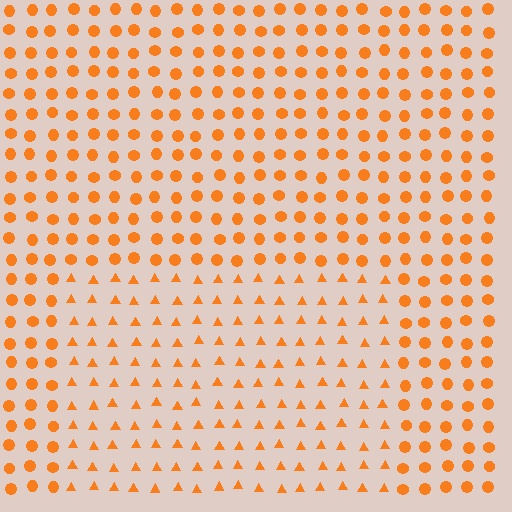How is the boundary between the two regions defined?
The boundary is defined by a change in element shape: triangles inside vs. circles outside. All elements share the same color and spacing.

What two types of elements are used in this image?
The image uses triangles inside the rectangle region and circles outside it.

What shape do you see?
I see a rectangle.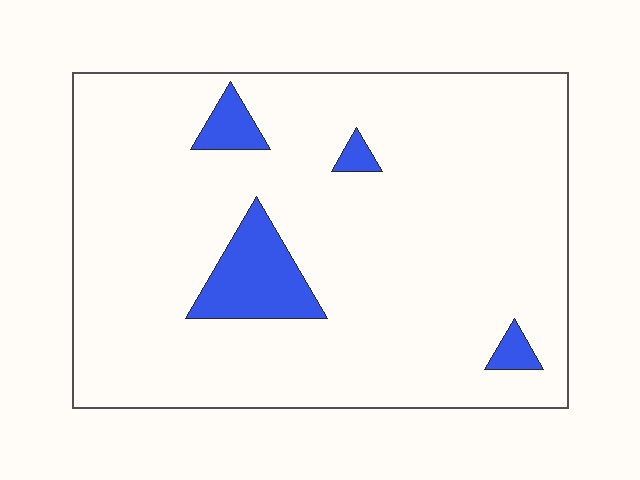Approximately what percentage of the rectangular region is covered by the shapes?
Approximately 10%.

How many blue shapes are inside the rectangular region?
4.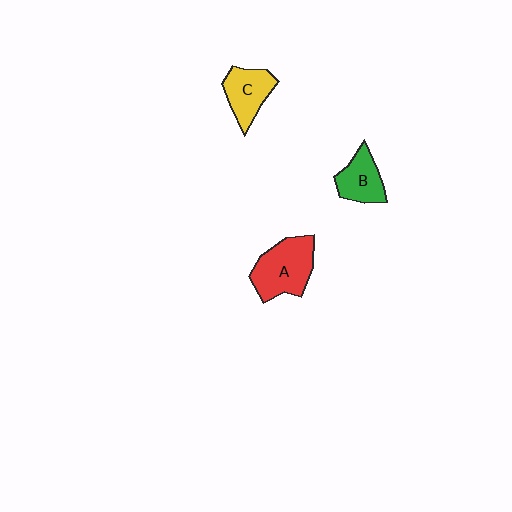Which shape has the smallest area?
Shape B (green).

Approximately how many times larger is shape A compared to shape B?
Approximately 1.6 times.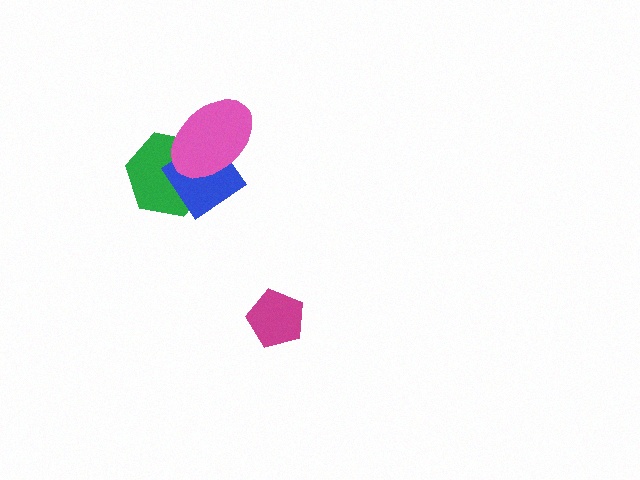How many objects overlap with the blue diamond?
2 objects overlap with the blue diamond.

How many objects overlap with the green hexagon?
2 objects overlap with the green hexagon.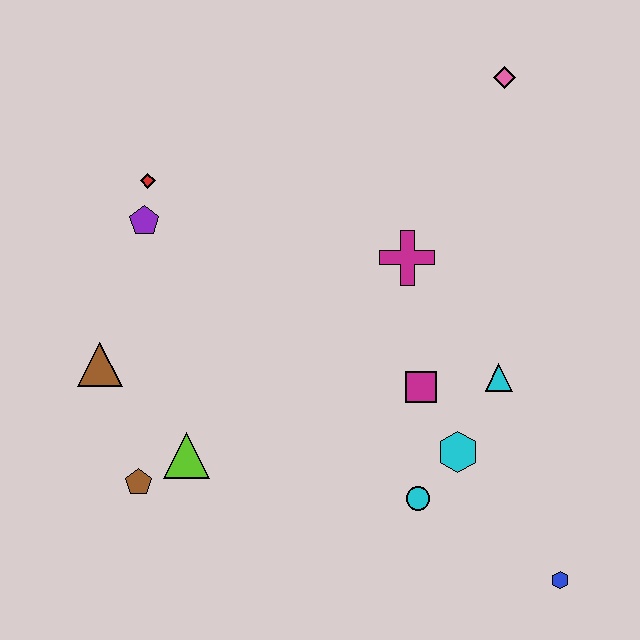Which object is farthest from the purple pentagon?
The blue hexagon is farthest from the purple pentagon.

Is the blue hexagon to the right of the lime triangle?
Yes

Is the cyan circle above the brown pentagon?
No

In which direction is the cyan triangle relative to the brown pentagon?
The cyan triangle is to the right of the brown pentagon.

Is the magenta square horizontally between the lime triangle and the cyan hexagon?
Yes